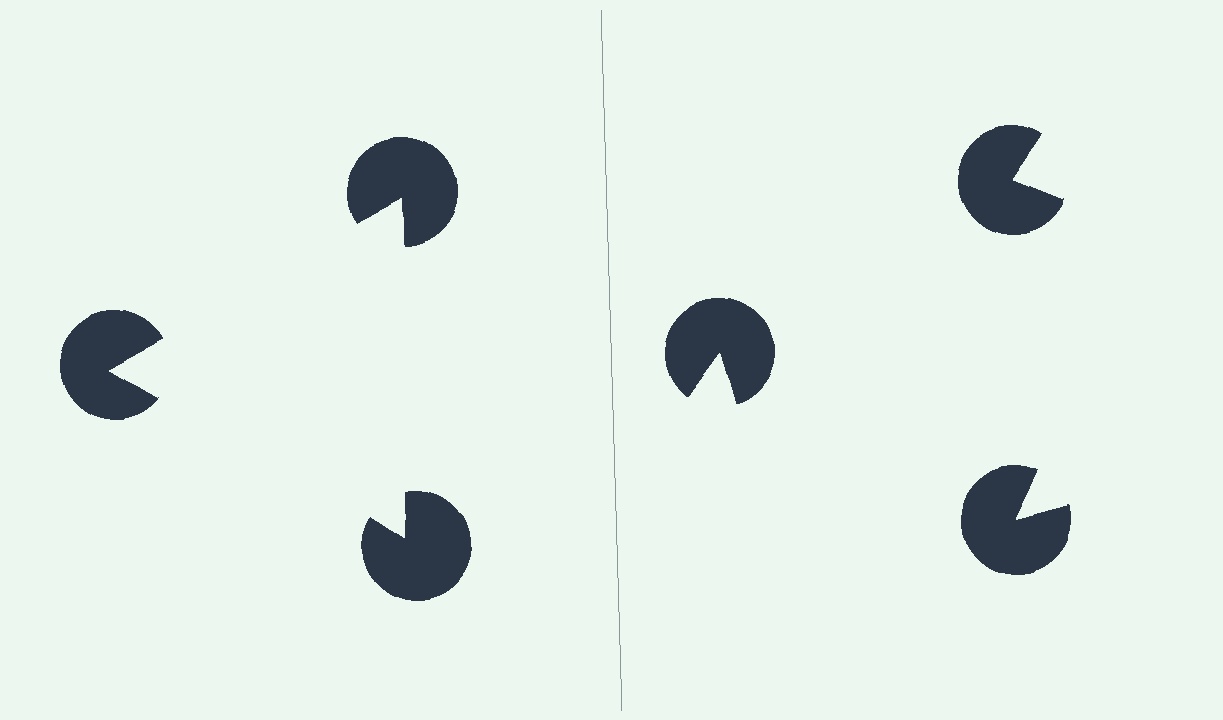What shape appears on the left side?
An illusory triangle.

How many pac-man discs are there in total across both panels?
6 — 3 on each side.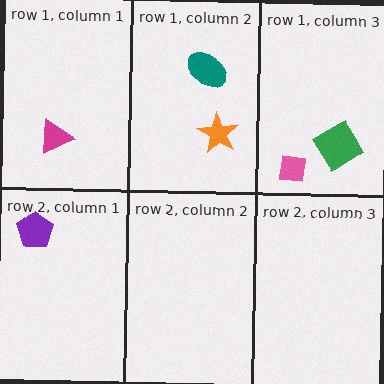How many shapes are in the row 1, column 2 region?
2.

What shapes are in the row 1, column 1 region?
The magenta triangle.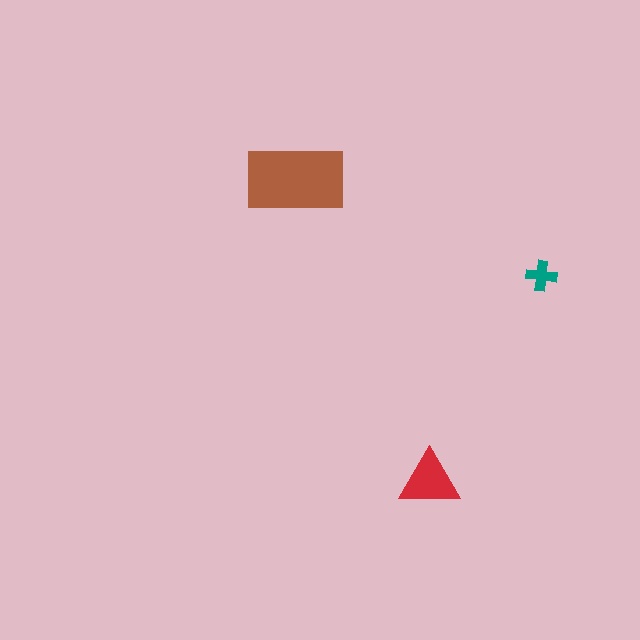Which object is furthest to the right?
The teal cross is rightmost.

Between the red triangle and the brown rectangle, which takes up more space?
The brown rectangle.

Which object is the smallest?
The teal cross.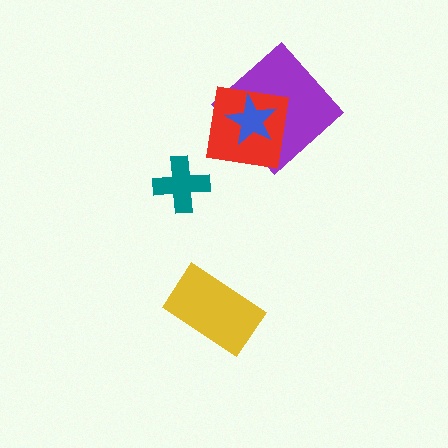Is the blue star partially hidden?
No, no other shape covers it.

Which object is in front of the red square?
The blue star is in front of the red square.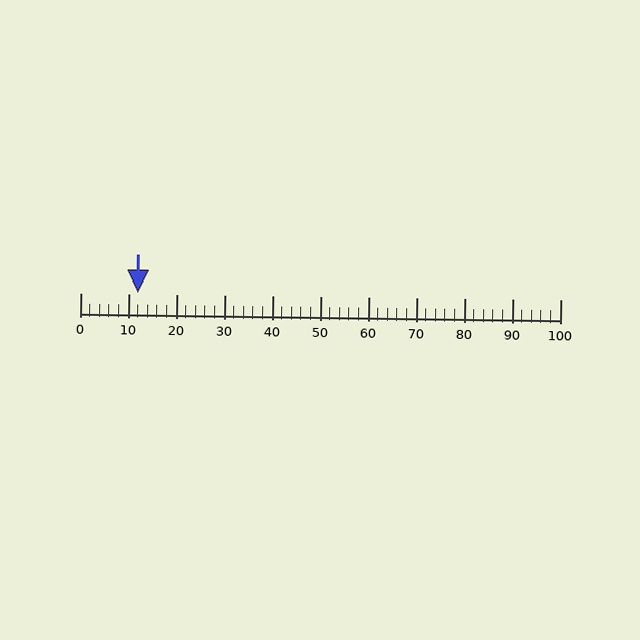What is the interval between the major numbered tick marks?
The major tick marks are spaced 10 units apart.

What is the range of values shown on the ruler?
The ruler shows values from 0 to 100.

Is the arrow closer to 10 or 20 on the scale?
The arrow is closer to 10.